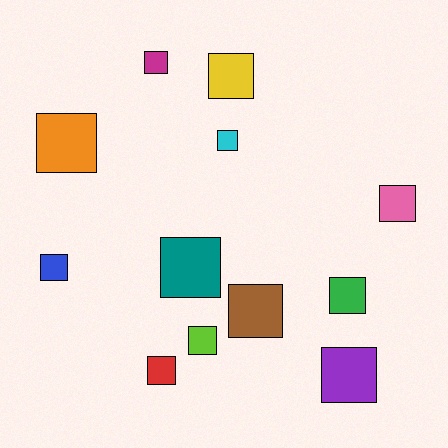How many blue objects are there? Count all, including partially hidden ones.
There is 1 blue object.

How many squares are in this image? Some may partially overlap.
There are 12 squares.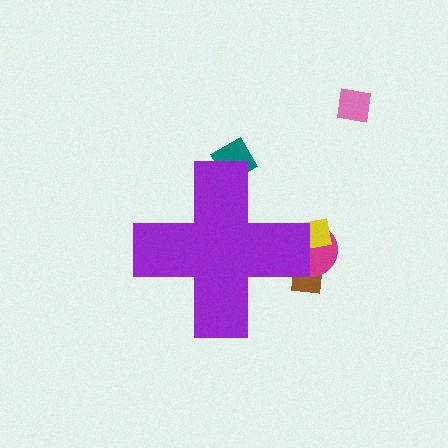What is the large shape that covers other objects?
A purple cross.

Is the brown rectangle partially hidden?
Yes, the brown rectangle is partially hidden behind the purple cross.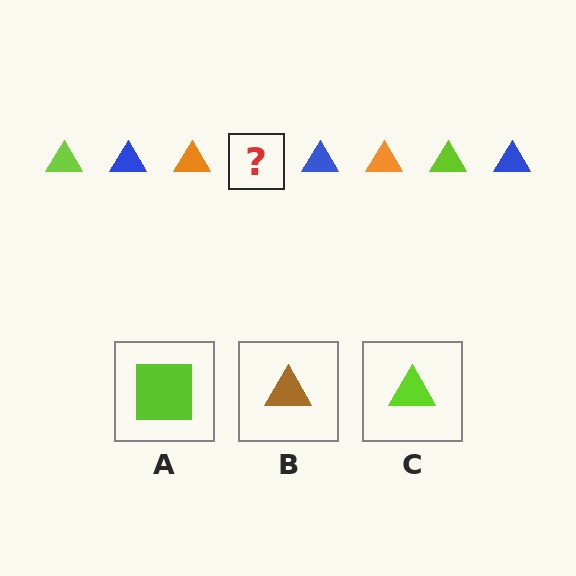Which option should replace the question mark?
Option C.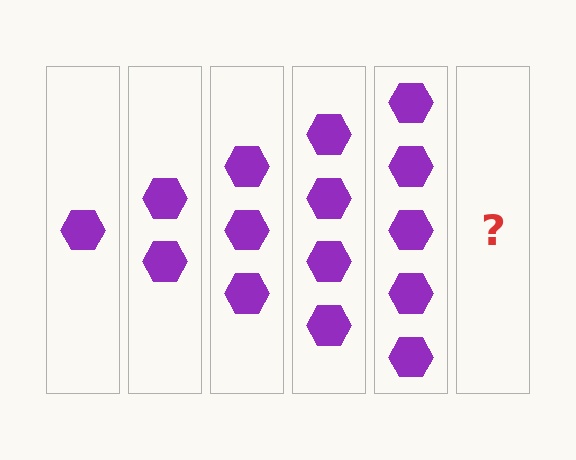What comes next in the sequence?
The next element should be 6 hexagons.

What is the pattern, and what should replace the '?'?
The pattern is that each step adds one more hexagon. The '?' should be 6 hexagons.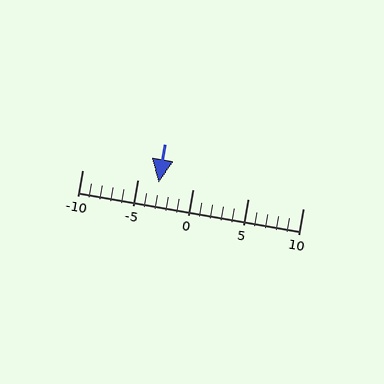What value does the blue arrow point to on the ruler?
The blue arrow points to approximately -3.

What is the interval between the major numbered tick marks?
The major tick marks are spaced 5 units apart.